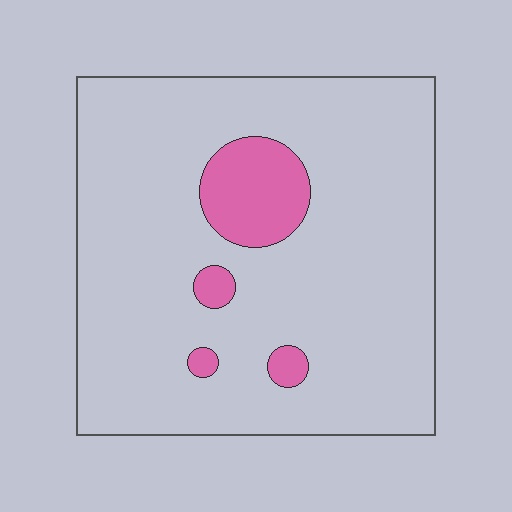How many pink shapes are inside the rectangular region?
4.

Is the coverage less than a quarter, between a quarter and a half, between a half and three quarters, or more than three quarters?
Less than a quarter.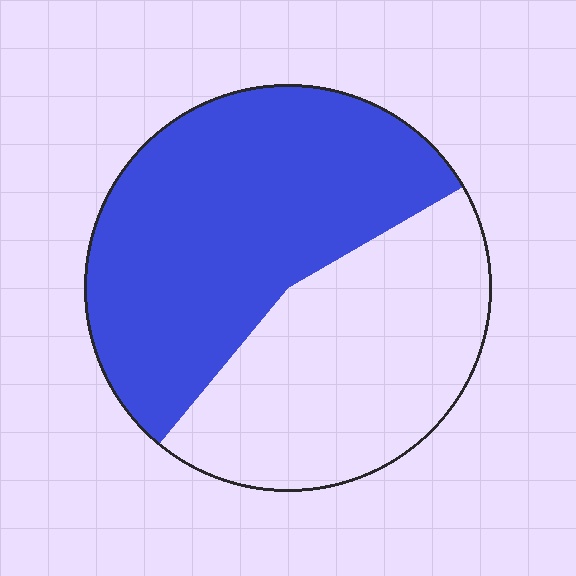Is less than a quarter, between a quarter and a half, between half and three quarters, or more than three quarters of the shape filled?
Between half and three quarters.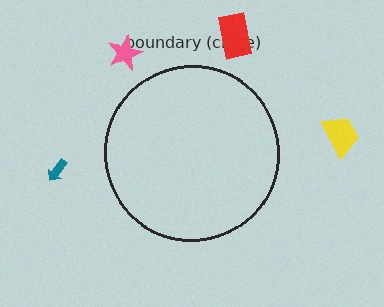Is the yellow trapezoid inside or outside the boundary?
Outside.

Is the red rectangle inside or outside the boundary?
Outside.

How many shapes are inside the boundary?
0 inside, 4 outside.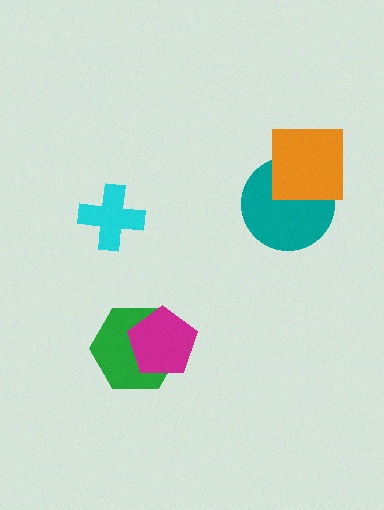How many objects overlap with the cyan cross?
0 objects overlap with the cyan cross.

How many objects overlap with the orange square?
1 object overlaps with the orange square.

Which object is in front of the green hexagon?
The magenta pentagon is in front of the green hexagon.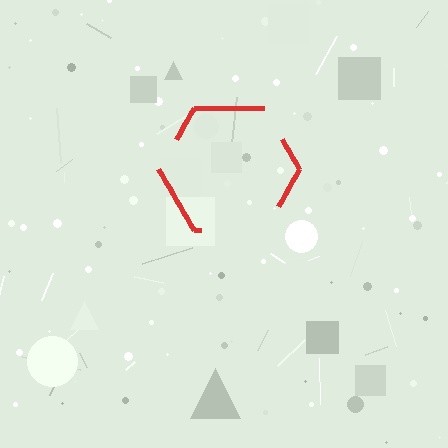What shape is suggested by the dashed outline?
The dashed outline suggests a hexagon.